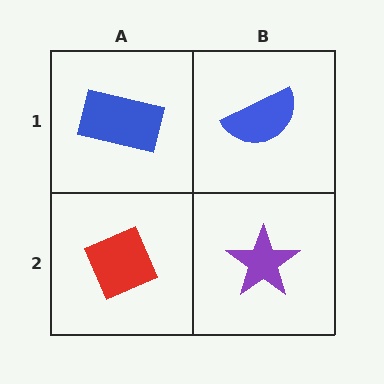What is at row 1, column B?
A blue semicircle.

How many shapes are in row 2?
2 shapes.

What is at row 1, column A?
A blue rectangle.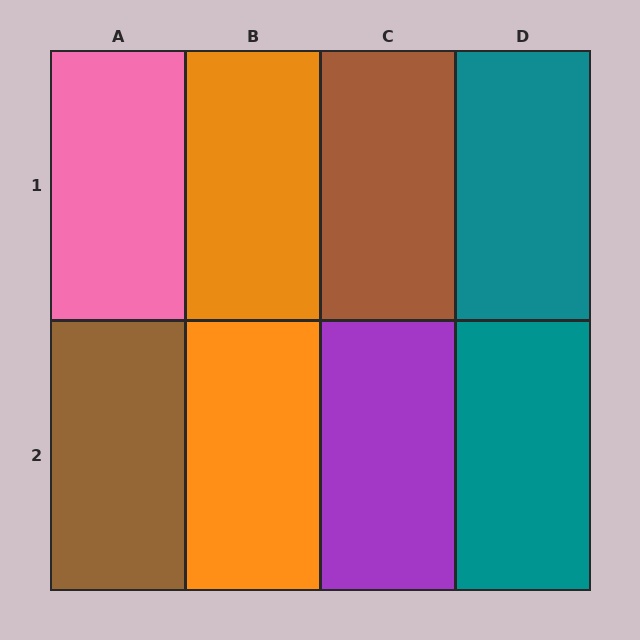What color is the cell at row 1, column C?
Brown.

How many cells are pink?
1 cell is pink.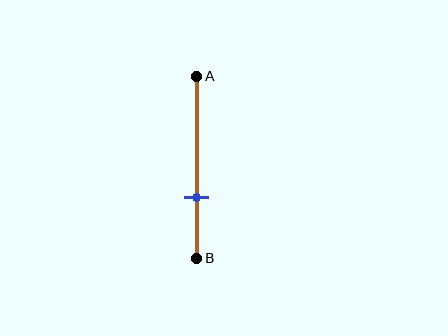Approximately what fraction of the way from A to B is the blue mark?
The blue mark is approximately 65% of the way from A to B.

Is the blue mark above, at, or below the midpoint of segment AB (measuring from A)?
The blue mark is below the midpoint of segment AB.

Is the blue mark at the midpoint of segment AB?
No, the mark is at about 65% from A, not at the 50% midpoint.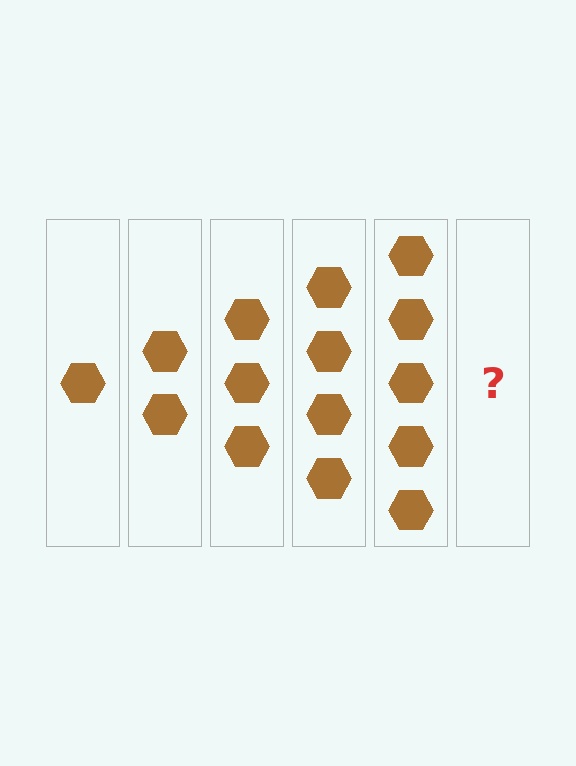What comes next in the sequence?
The next element should be 6 hexagons.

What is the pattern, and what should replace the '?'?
The pattern is that each step adds one more hexagon. The '?' should be 6 hexagons.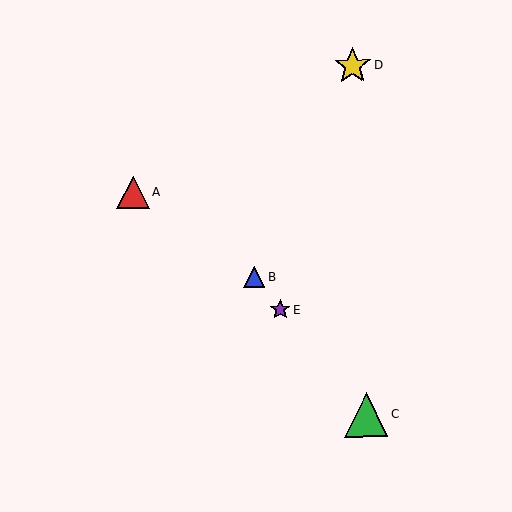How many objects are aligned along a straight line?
3 objects (B, C, E) are aligned along a straight line.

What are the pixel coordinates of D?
Object D is at (353, 66).